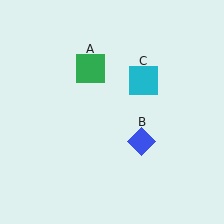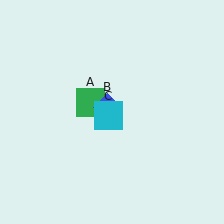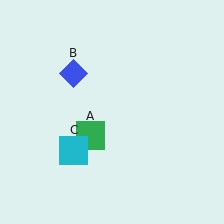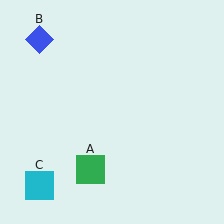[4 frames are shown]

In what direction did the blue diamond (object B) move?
The blue diamond (object B) moved up and to the left.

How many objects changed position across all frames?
3 objects changed position: green square (object A), blue diamond (object B), cyan square (object C).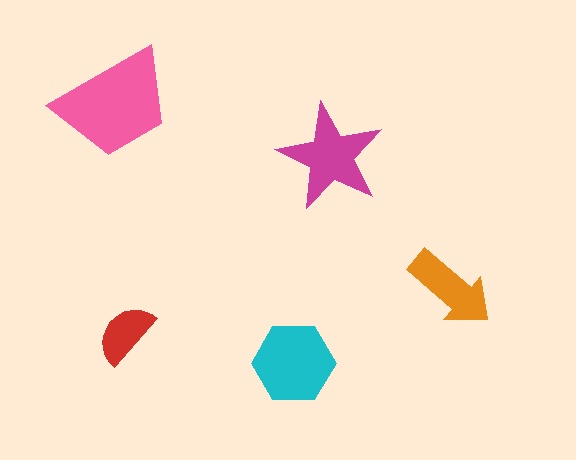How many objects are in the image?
There are 5 objects in the image.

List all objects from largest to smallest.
The pink trapezoid, the cyan hexagon, the magenta star, the orange arrow, the red semicircle.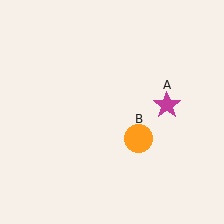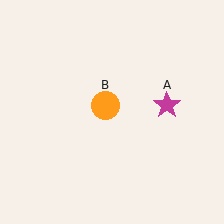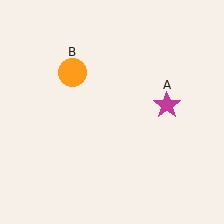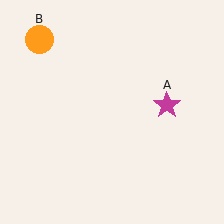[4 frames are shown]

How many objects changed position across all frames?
1 object changed position: orange circle (object B).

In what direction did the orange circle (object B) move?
The orange circle (object B) moved up and to the left.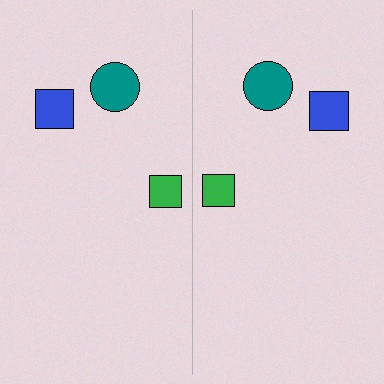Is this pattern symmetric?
Yes, this pattern has bilateral (reflection) symmetry.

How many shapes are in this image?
There are 6 shapes in this image.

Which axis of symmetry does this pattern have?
The pattern has a vertical axis of symmetry running through the center of the image.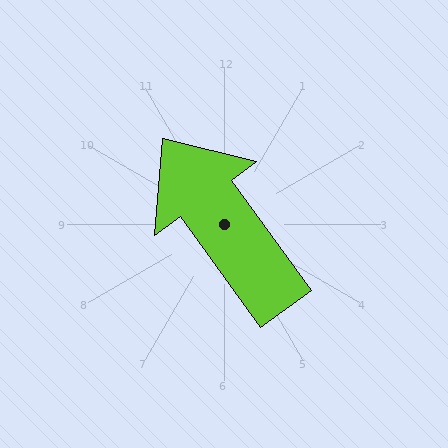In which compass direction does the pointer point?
Northwest.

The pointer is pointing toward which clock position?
Roughly 11 o'clock.